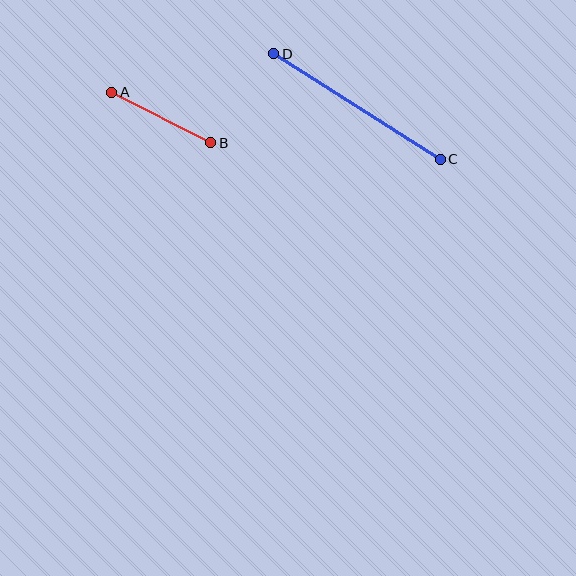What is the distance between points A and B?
The distance is approximately 111 pixels.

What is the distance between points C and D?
The distance is approximately 197 pixels.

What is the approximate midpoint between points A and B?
The midpoint is at approximately (161, 117) pixels.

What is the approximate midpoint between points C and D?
The midpoint is at approximately (357, 107) pixels.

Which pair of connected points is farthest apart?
Points C and D are farthest apart.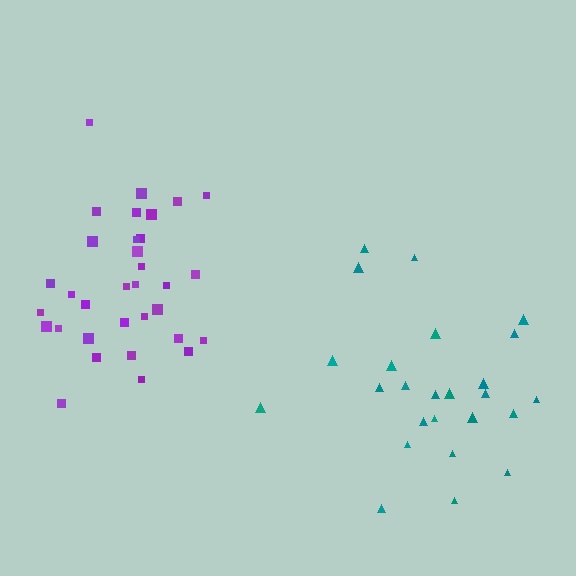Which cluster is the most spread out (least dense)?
Teal.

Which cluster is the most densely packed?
Purple.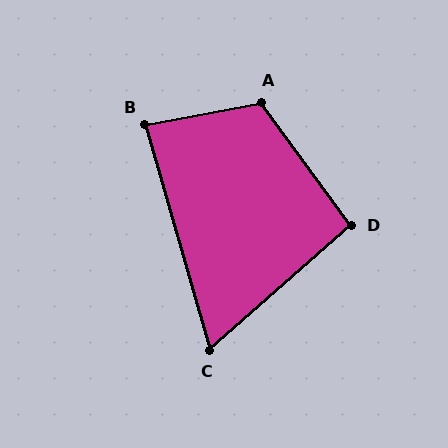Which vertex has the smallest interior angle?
C, at approximately 65 degrees.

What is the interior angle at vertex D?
Approximately 95 degrees (obtuse).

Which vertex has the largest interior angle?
A, at approximately 115 degrees.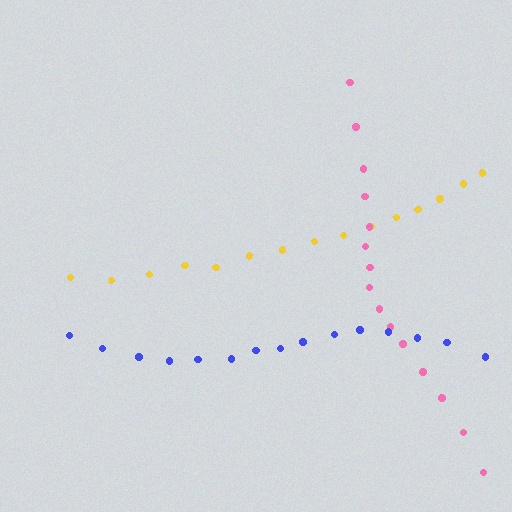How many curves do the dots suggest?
There are 3 distinct paths.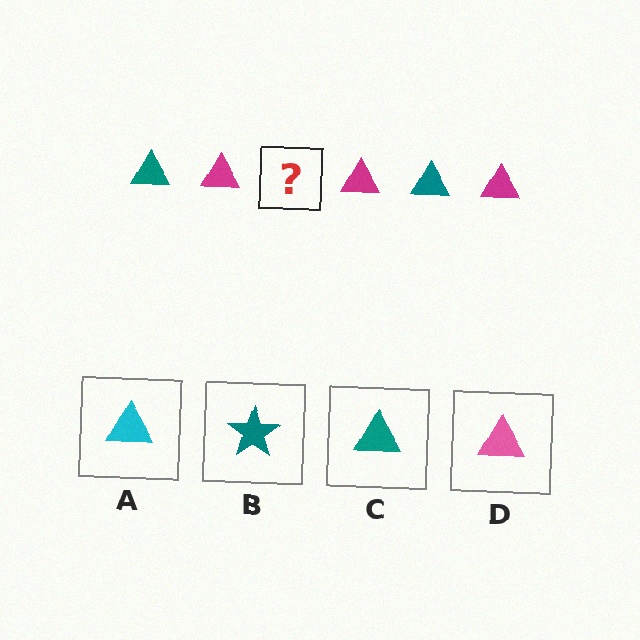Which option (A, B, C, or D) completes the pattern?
C.